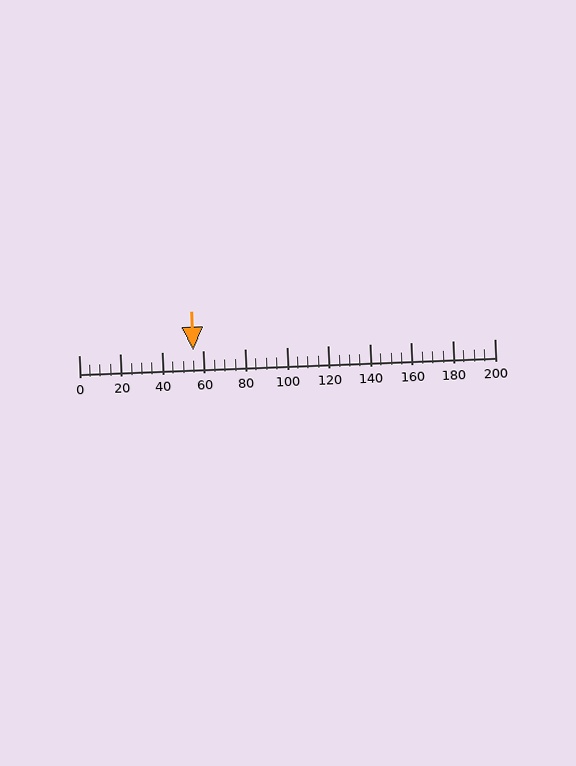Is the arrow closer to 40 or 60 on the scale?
The arrow is closer to 60.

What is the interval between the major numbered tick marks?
The major tick marks are spaced 20 units apart.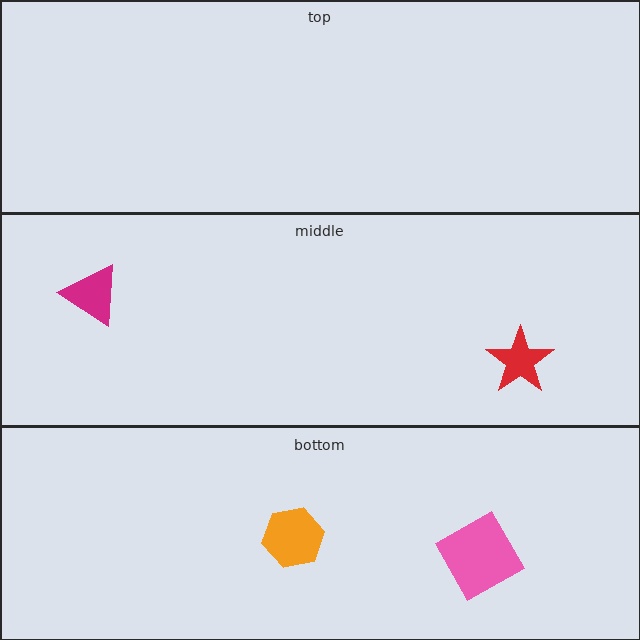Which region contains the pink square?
The bottom region.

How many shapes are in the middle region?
2.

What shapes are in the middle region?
The magenta triangle, the red star.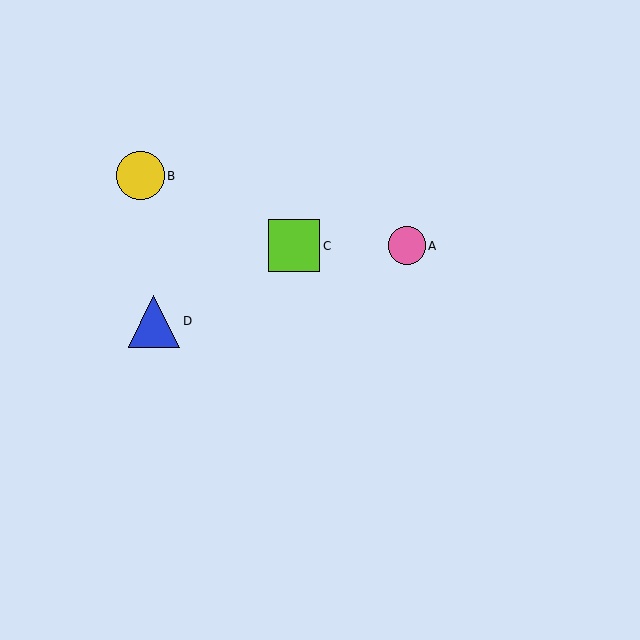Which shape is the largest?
The blue triangle (labeled D) is the largest.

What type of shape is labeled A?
Shape A is a pink circle.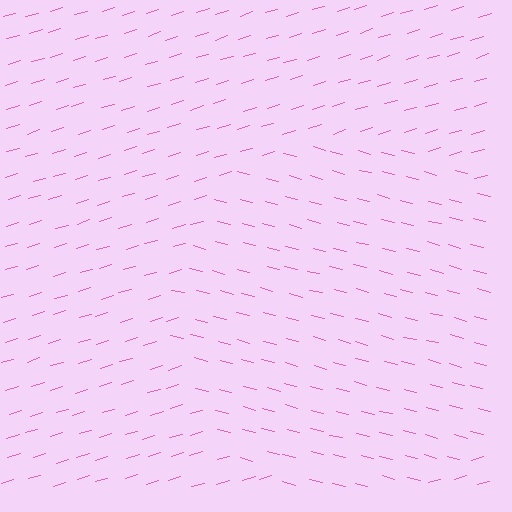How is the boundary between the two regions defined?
The boundary is defined purely by a change in line orientation (approximately 31 degrees difference). All lines are the same color and thickness.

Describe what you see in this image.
The image is filled with small pink line segments. A circle region in the image has lines oriented differently from the surrounding lines, creating a visible texture boundary.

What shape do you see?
I see a circle.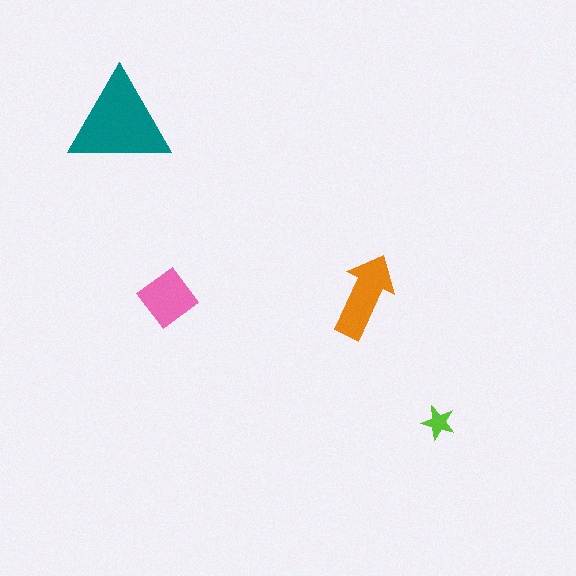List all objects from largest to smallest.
The teal triangle, the orange arrow, the pink diamond, the lime star.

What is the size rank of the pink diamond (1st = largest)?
3rd.